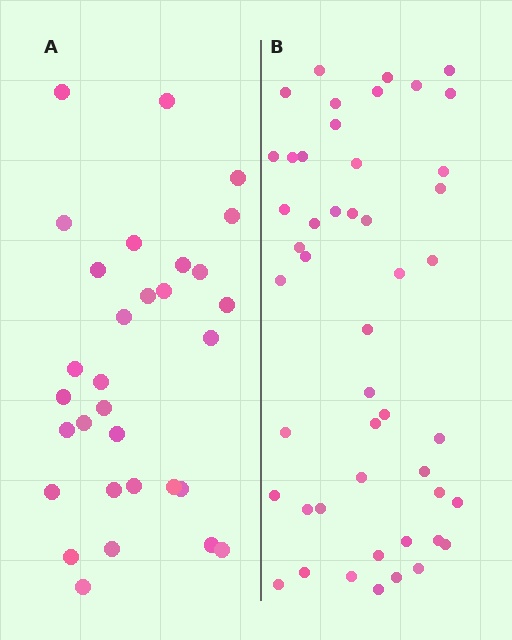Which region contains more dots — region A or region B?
Region B (the right region) has more dots.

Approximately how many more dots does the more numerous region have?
Region B has approximately 15 more dots than region A.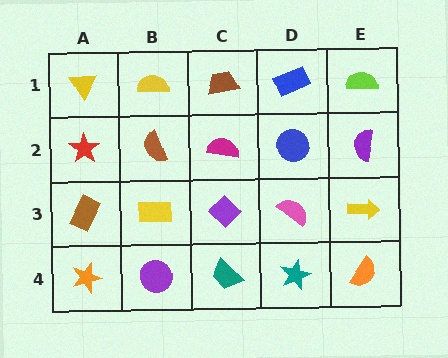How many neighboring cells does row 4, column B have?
3.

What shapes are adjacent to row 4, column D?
A pink semicircle (row 3, column D), a teal trapezoid (row 4, column C), an orange semicircle (row 4, column E).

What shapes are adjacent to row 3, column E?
A purple semicircle (row 2, column E), an orange semicircle (row 4, column E), a pink semicircle (row 3, column D).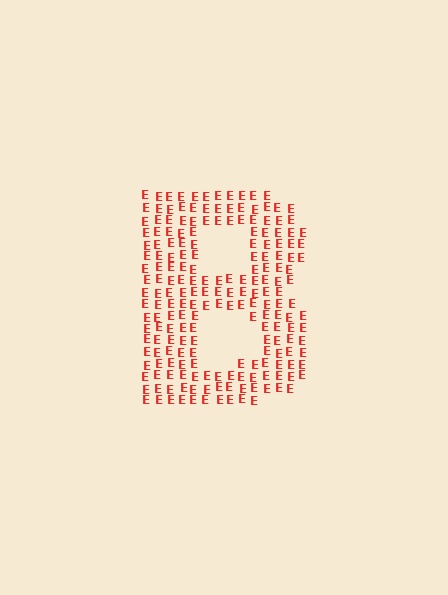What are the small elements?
The small elements are letter E's.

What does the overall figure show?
The overall figure shows the letter B.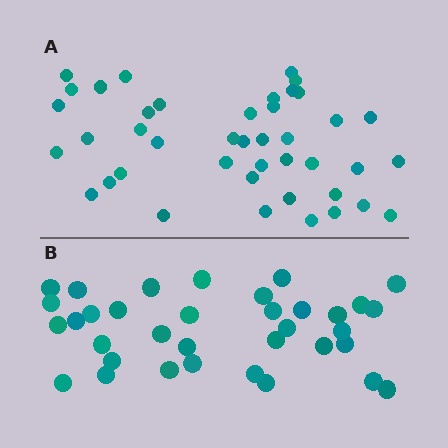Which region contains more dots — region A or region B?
Region A (the top region) has more dots.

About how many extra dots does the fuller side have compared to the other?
Region A has roughly 8 or so more dots than region B.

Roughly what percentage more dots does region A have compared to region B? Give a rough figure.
About 20% more.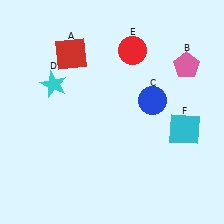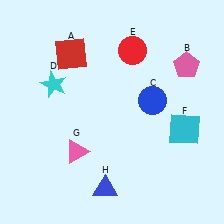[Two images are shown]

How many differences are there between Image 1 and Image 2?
There are 2 differences between the two images.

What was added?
A pink triangle (G), a blue triangle (H) were added in Image 2.